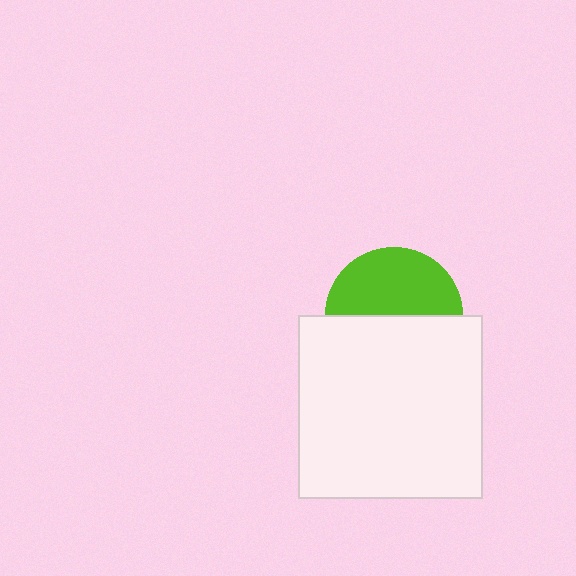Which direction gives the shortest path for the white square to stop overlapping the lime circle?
Moving down gives the shortest separation.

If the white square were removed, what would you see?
You would see the complete lime circle.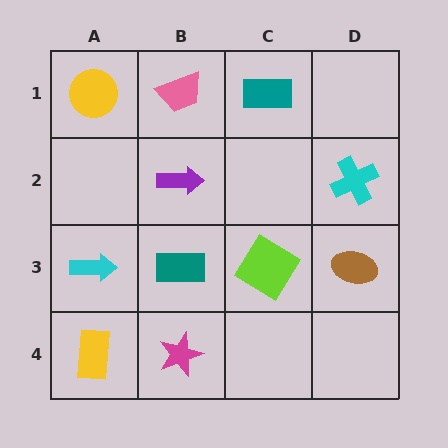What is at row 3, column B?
A teal rectangle.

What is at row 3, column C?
A lime diamond.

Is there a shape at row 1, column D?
No, that cell is empty.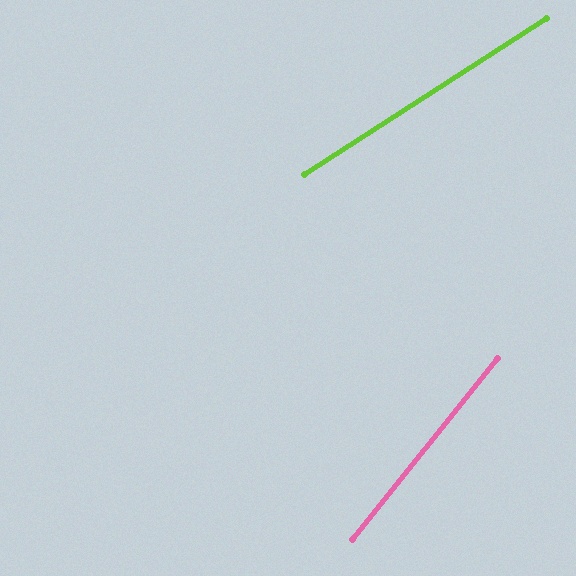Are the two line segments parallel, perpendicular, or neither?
Neither parallel nor perpendicular — they differ by about 19°.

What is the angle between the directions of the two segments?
Approximately 19 degrees.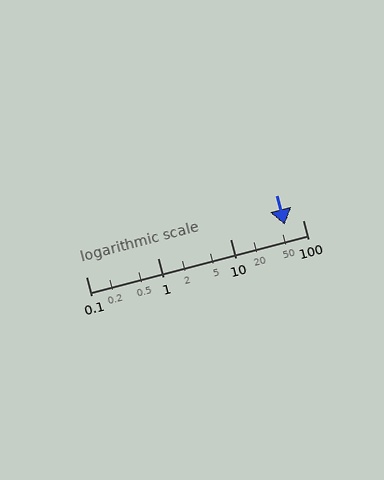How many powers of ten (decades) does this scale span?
The scale spans 3 decades, from 0.1 to 100.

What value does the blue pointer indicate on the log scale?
The pointer indicates approximately 57.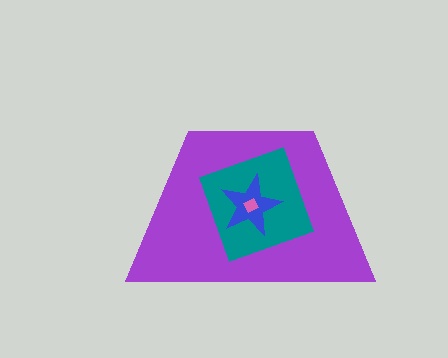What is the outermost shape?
The purple trapezoid.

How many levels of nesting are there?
4.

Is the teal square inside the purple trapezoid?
Yes.